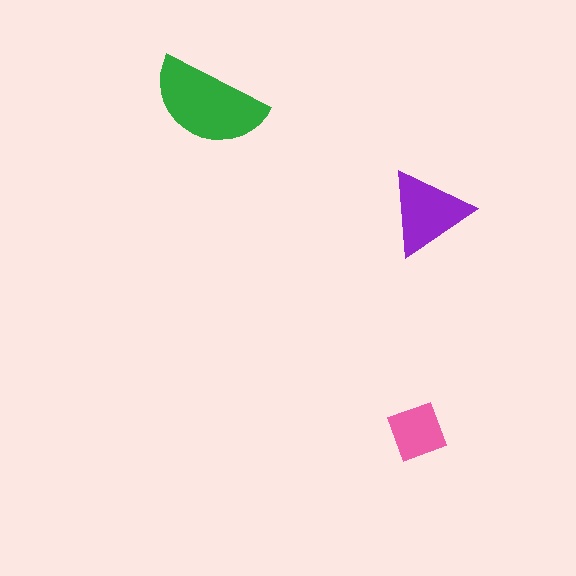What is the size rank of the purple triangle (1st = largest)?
2nd.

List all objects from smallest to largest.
The pink square, the purple triangle, the green semicircle.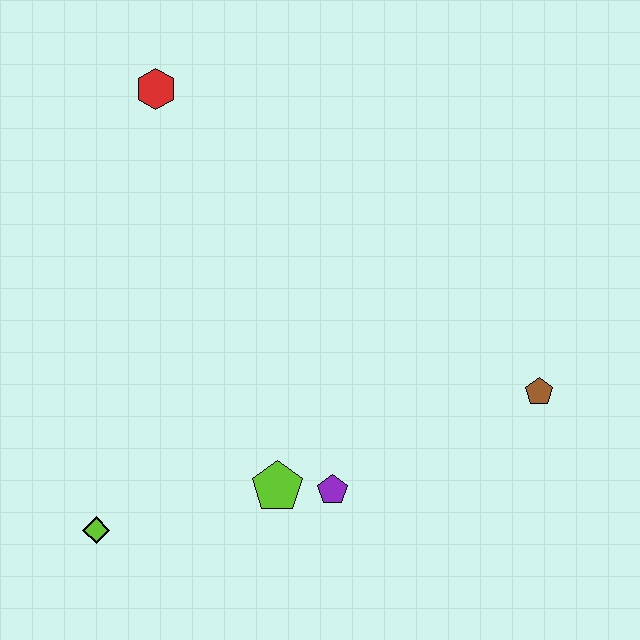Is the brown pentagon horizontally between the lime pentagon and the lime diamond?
No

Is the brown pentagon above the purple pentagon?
Yes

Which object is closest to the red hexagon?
The lime pentagon is closest to the red hexagon.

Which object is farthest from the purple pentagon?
The red hexagon is farthest from the purple pentagon.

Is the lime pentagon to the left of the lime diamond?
No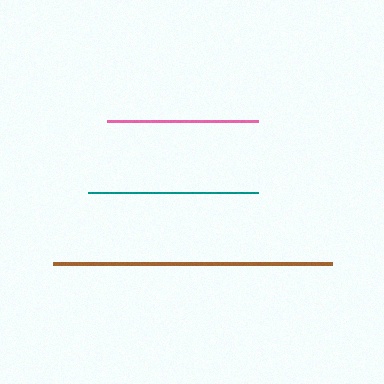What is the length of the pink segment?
The pink segment is approximately 151 pixels long.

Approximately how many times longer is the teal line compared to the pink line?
The teal line is approximately 1.1 times the length of the pink line.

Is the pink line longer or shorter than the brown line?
The brown line is longer than the pink line.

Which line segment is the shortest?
The pink line is the shortest at approximately 151 pixels.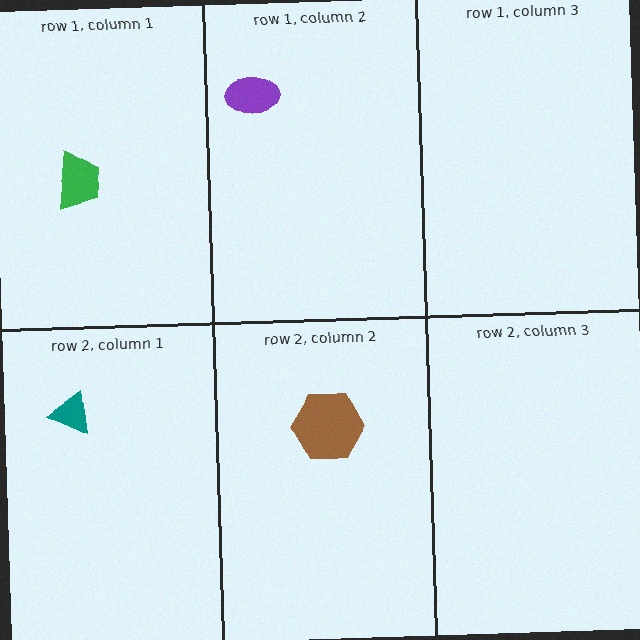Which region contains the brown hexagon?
The row 2, column 2 region.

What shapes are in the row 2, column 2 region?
The brown hexagon.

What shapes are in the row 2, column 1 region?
The teal triangle.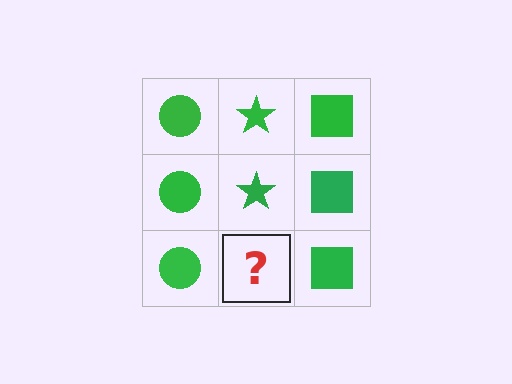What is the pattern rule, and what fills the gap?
The rule is that each column has a consistent shape. The gap should be filled with a green star.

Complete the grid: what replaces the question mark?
The question mark should be replaced with a green star.